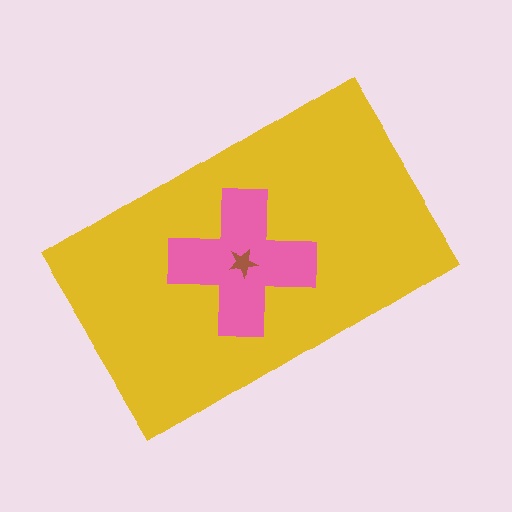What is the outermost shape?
The yellow rectangle.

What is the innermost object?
The brown star.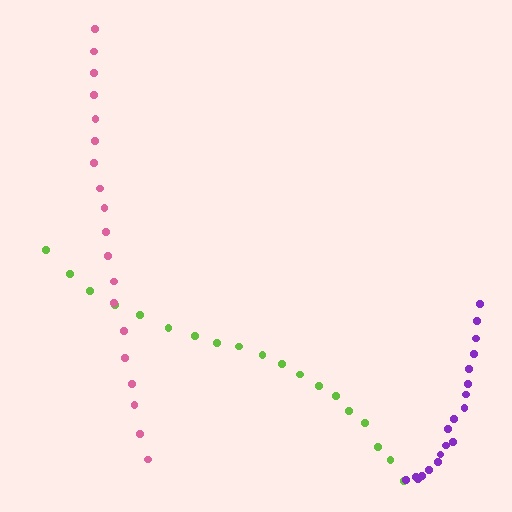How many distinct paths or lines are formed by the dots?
There are 3 distinct paths.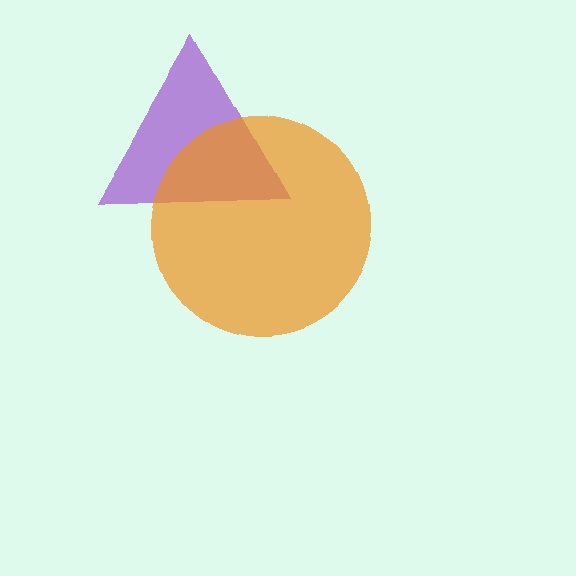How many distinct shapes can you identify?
There are 2 distinct shapes: a purple triangle, an orange circle.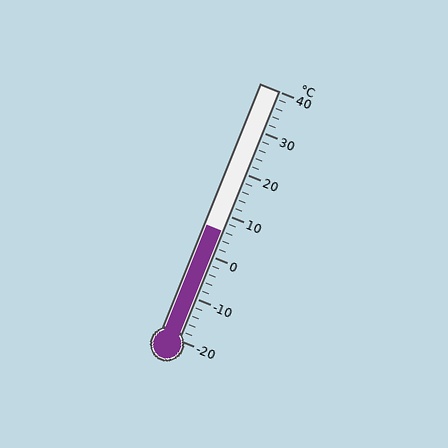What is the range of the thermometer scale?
The thermometer scale ranges from -20°C to 40°C.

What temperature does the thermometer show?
The thermometer shows approximately 6°C.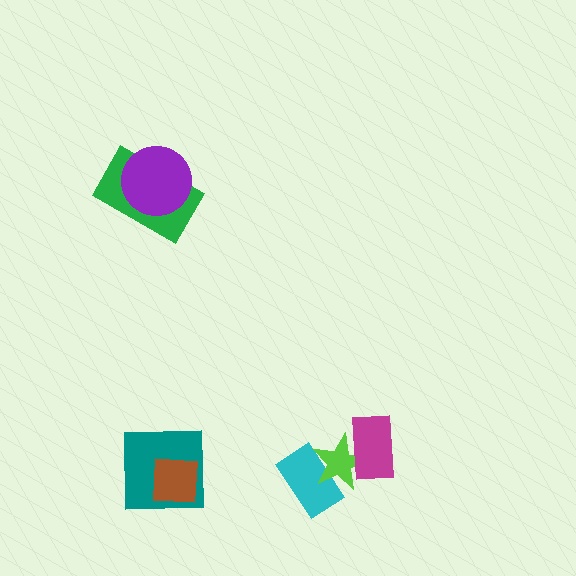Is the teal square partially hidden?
Yes, it is partially covered by another shape.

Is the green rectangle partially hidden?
Yes, it is partially covered by another shape.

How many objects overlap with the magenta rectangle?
1 object overlaps with the magenta rectangle.